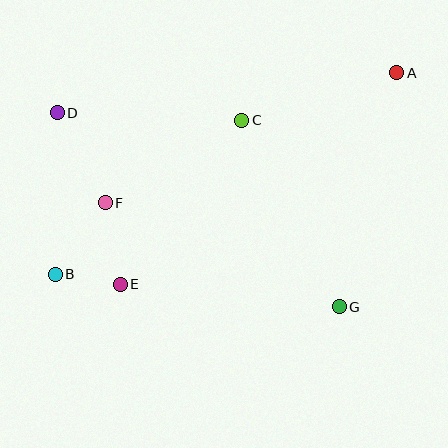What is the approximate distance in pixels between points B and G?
The distance between B and G is approximately 286 pixels.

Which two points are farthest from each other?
Points A and B are farthest from each other.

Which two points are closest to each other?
Points B and E are closest to each other.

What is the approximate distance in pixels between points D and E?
The distance between D and E is approximately 183 pixels.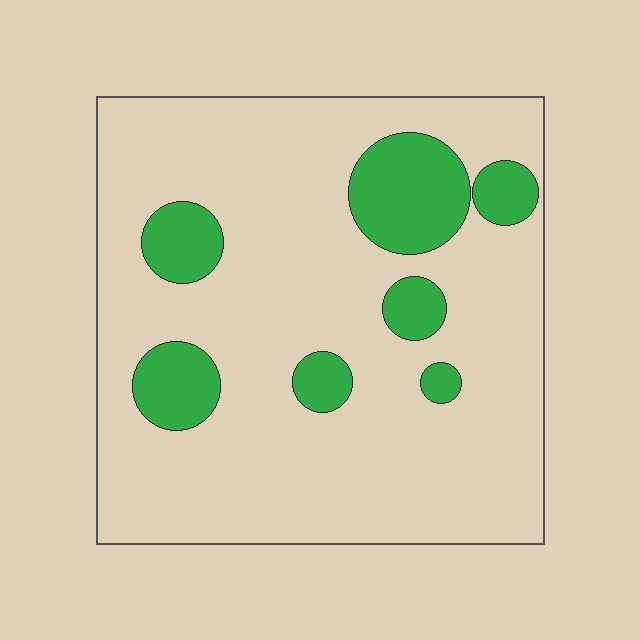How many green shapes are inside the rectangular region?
7.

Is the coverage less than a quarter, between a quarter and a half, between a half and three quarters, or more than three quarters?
Less than a quarter.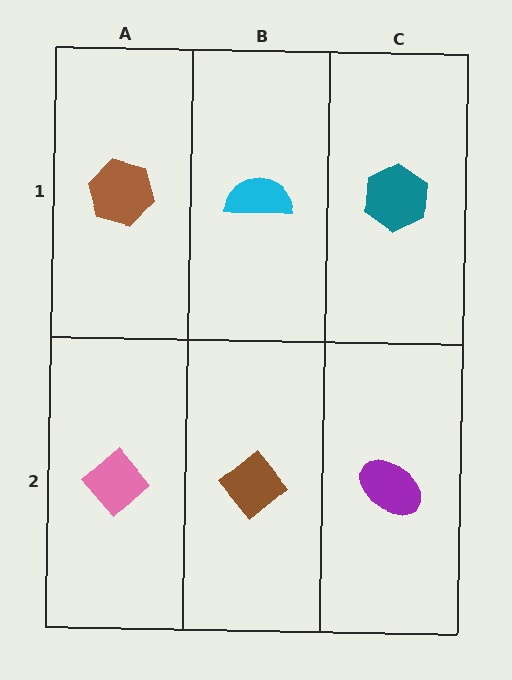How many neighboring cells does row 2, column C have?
2.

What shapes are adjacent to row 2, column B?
A cyan semicircle (row 1, column B), a pink diamond (row 2, column A), a purple ellipse (row 2, column C).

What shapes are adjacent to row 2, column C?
A teal hexagon (row 1, column C), a brown diamond (row 2, column B).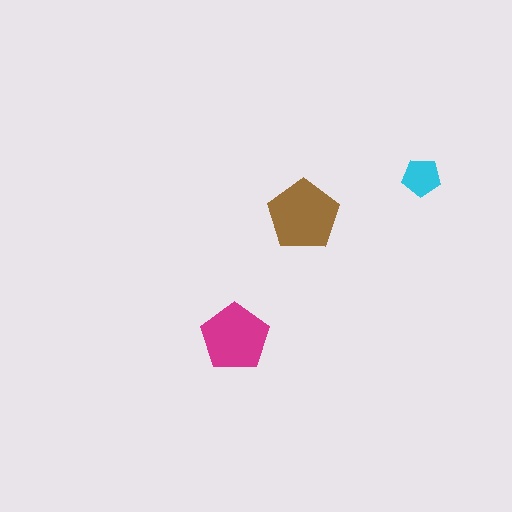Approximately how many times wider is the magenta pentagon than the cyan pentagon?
About 2 times wider.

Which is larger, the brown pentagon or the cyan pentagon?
The brown one.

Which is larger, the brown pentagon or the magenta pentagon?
The brown one.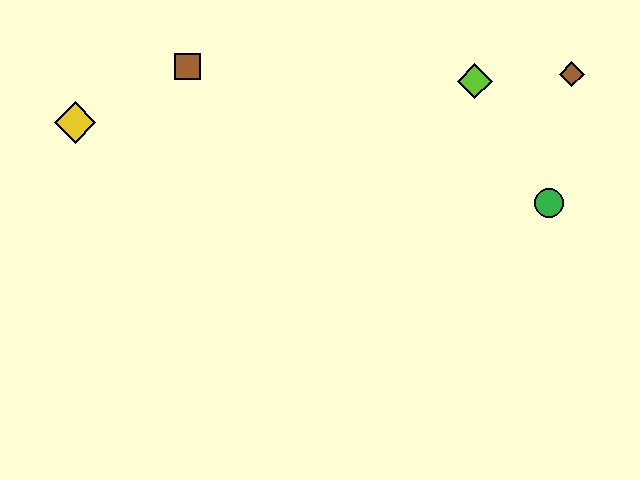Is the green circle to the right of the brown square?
Yes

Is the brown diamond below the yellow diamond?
No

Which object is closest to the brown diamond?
The lime diamond is closest to the brown diamond.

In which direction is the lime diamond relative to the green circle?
The lime diamond is above the green circle.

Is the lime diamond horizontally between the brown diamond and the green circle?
No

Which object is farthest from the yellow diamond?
The brown diamond is farthest from the yellow diamond.